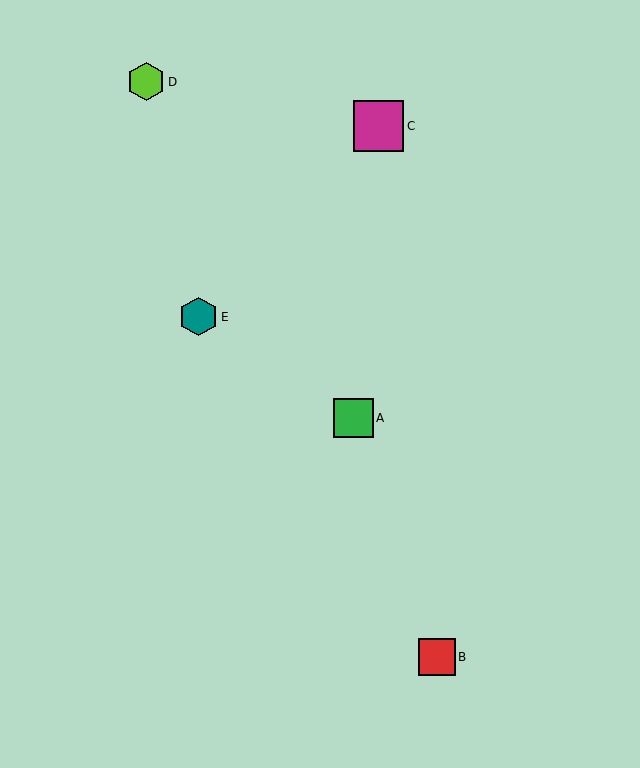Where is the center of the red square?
The center of the red square is at (437, 657).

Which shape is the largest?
The magenta square (labeled C) is the largest.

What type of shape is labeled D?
Shape D is a lime hexagon.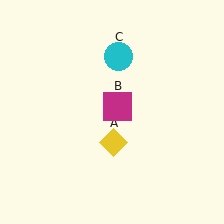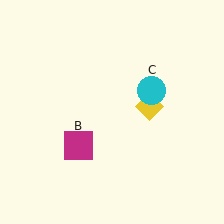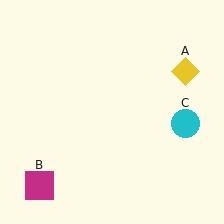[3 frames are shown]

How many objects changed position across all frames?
3 objects changed position: yellow diamond (object A), magenta square (object B), cyan circle (object C).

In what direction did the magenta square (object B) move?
The magenta square (object B) moved down and to the left.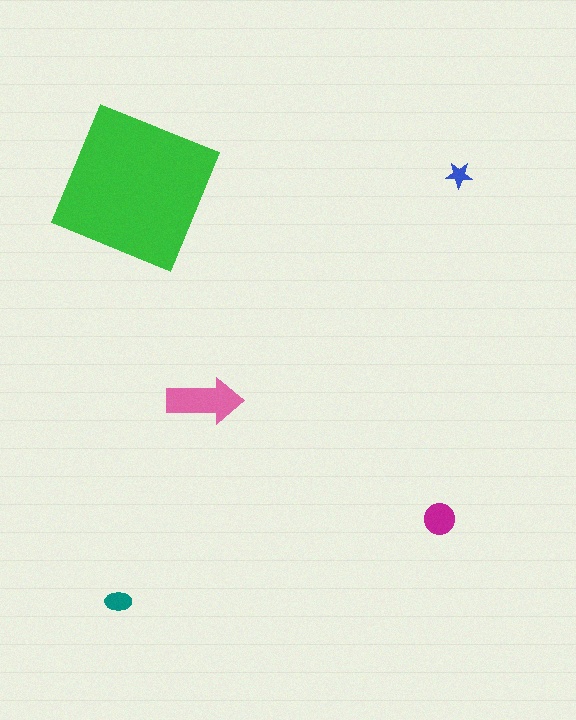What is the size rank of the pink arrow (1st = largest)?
2nd.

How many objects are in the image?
There are 5 objects in the image.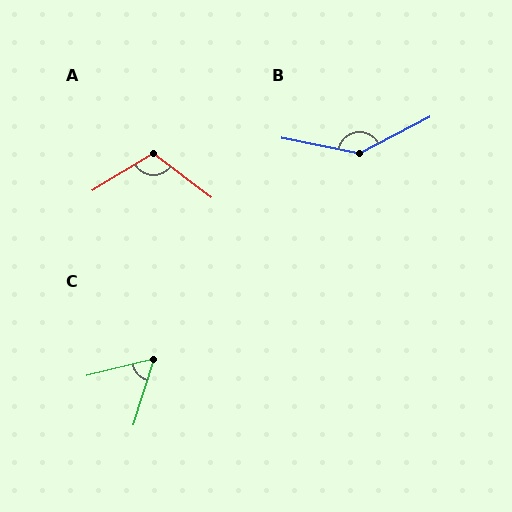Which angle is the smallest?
C, at approximately 59 degrees.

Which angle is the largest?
B, at approximately 141 degrees.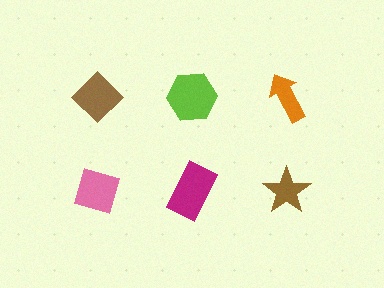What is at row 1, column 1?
A brown diamond.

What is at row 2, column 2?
A magenta rectangle.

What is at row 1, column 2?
A lime hexagon.